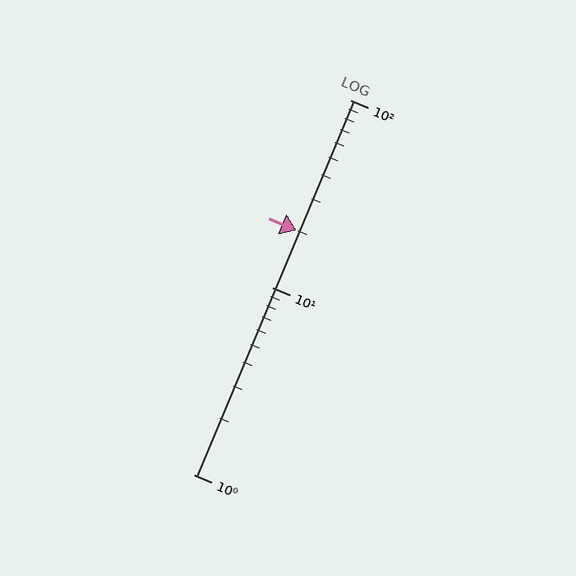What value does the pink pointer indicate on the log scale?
The pointer indicates approximately 20.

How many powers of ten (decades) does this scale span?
The scale spans 2 decades, from 1 to 100.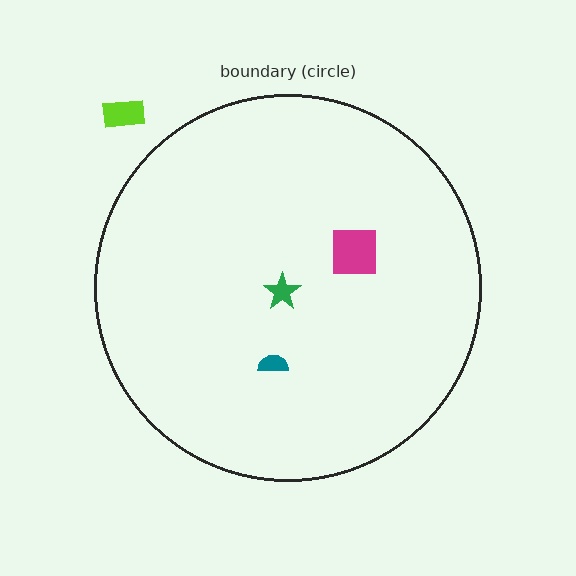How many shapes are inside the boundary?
3 inside, 1 outside.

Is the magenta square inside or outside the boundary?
Inside.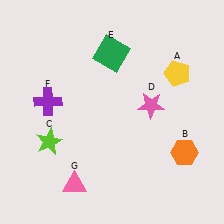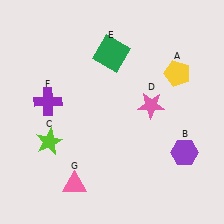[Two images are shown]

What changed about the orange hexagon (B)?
In Image 1, B is orange. In Image 2, it changed to purple.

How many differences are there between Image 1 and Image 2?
There is 1 difference between the two images.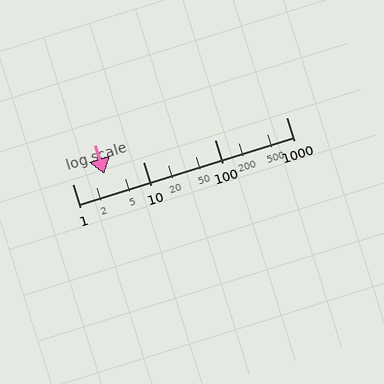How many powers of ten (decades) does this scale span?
The scale spans 3 decades, from 1 to 1000.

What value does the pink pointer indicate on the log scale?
The pointer indicates approximately 2.8.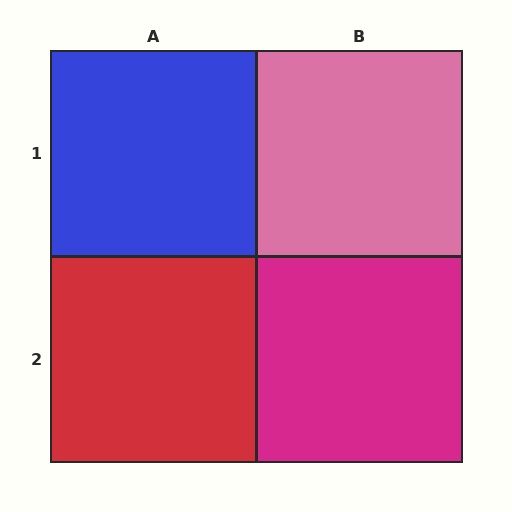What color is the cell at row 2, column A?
Red.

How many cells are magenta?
1 cell is magenta.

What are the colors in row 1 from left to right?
Blue, pink.